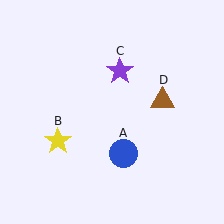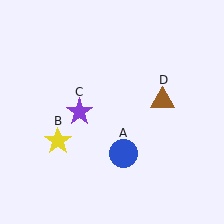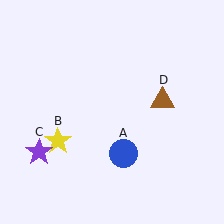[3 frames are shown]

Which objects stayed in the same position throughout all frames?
Blue circle (object A) and yellow star (object B) and brown triangle (object D) remained stationary.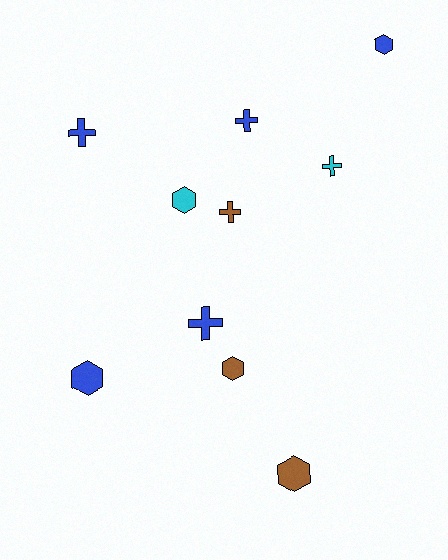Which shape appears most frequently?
Hexagon, with 5 objects.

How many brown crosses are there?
There is 1 brown cross.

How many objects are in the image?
There are 10 objects.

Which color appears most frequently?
Blue, with 5 objects.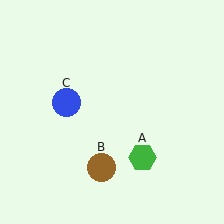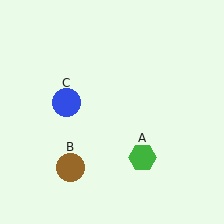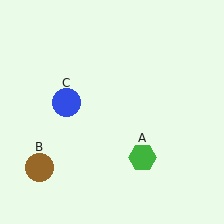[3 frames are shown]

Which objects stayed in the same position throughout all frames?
Green hexagon (object A) and blue circle (object C) remained stationary.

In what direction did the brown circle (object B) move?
The brown circle (object B) moved left.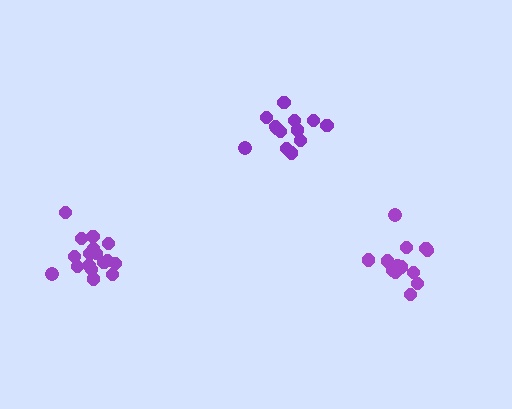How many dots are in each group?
Group 1: 17 dots, Group 2: 14 dots, Group 3: 13 dots (44 total).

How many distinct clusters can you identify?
There are 3 distinct clusters.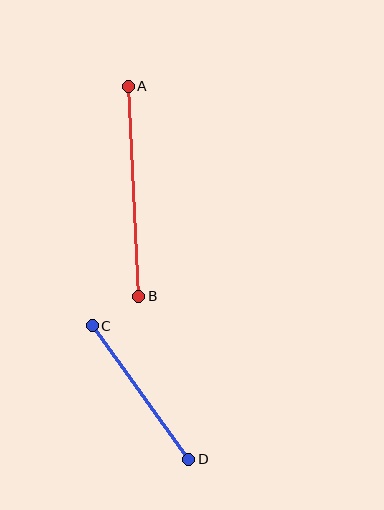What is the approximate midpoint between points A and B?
The midpoint is at approximately (134, 191) pixels.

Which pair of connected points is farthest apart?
Points A and B are farthest apart.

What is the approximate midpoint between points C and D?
The midpoint is at approximately (140, 392) pixels.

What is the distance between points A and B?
The distance is approximately 210 pixels.